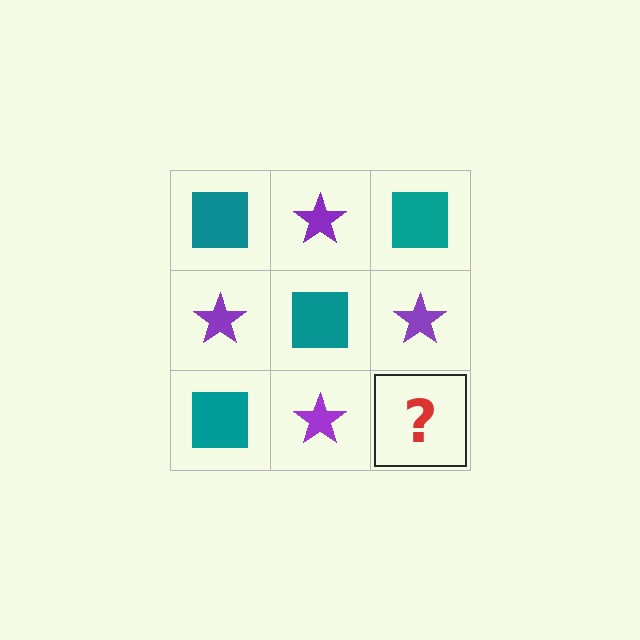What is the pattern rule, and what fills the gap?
The rule is that it alternates teal square and purple star in a checkerboard pattern. The gap should be filled with a teal square.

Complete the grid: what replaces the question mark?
The question mark should be replaced with a teal square.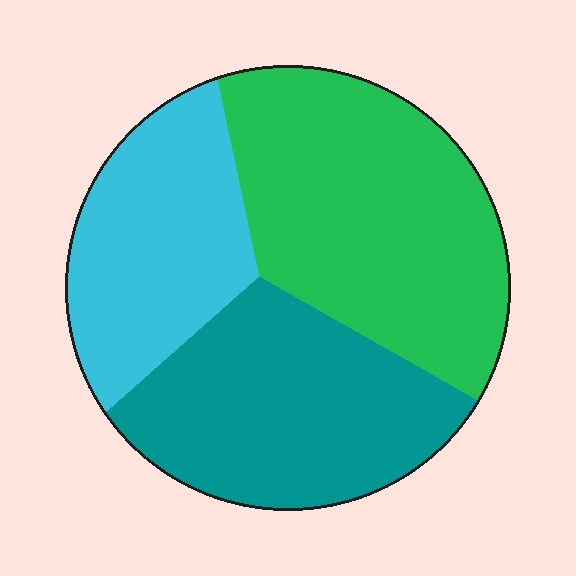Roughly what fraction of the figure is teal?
Teal takes up about one third (1/3) of the figure.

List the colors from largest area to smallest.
From largest to smallest: green, teal, cyan.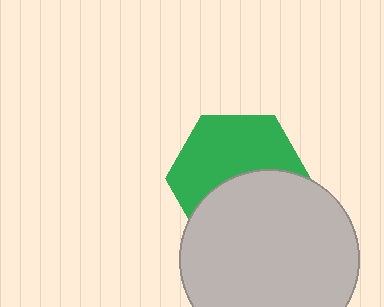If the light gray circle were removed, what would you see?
You would see the complete green hexagon.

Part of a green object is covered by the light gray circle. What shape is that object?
It is a hexagon.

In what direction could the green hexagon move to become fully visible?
The green hexagon could move up. That would shift it out from behind the light gray circle entirely.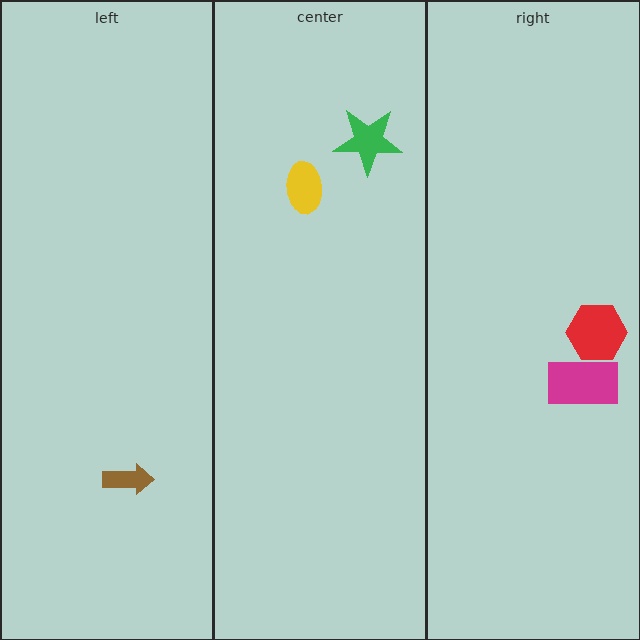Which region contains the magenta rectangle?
The right region.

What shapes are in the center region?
The green star, the yellow ellipse.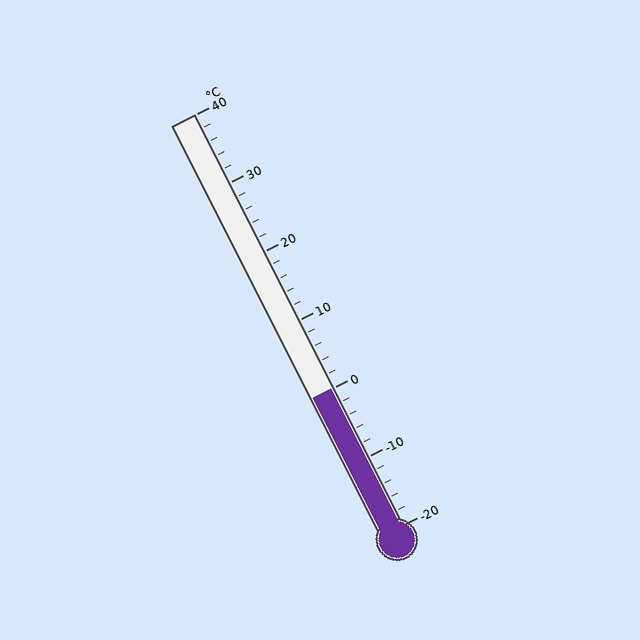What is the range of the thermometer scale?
The thermometer scale ranges from -20°C to 40°C.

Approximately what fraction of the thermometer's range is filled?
The thermometer is filled to approximately 35% of its range.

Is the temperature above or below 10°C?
The temperature is below 10°C.